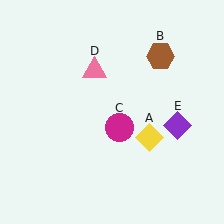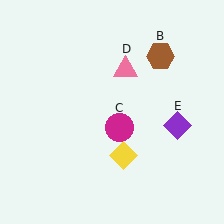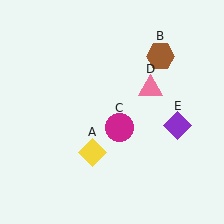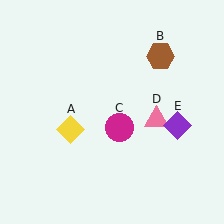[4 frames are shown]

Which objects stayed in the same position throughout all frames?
Brown hexagon (object B) and magenta circle (object C) and purple diamond (object E) remained stationary.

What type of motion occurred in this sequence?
The yellow diamond (object A), pink triangle (object D) rotated clockwise around the center of the scene.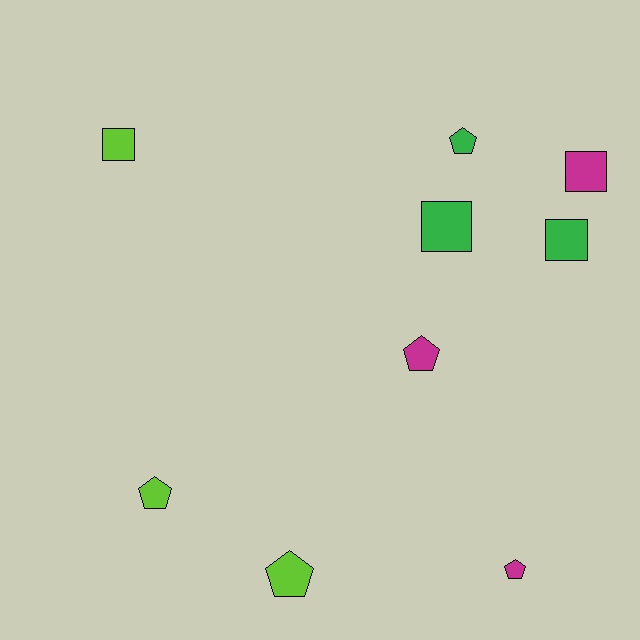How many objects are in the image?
There are 9 objects.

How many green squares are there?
There are 2 green squares.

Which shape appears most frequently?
Pentagon, with 5 objects.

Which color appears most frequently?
Green, with 3 objects.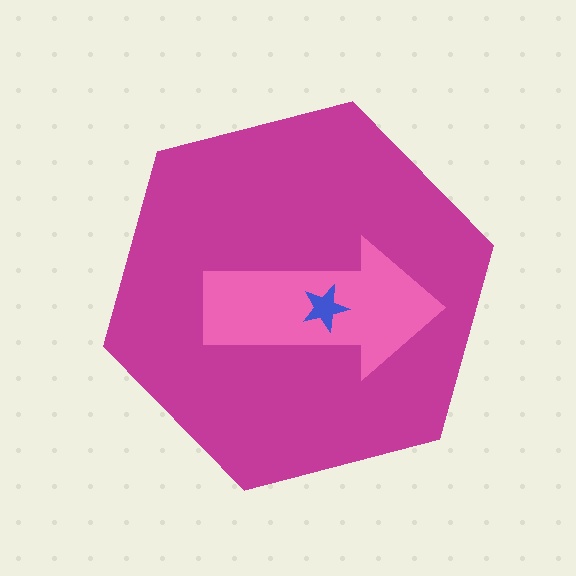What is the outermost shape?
The magenta hexagon.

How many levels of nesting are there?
3.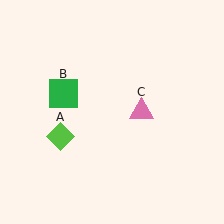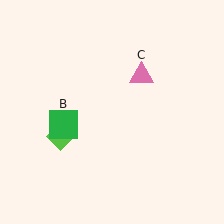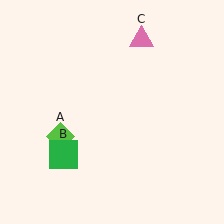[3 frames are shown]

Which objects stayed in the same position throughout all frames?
Lime diamond (object A) remained stationary.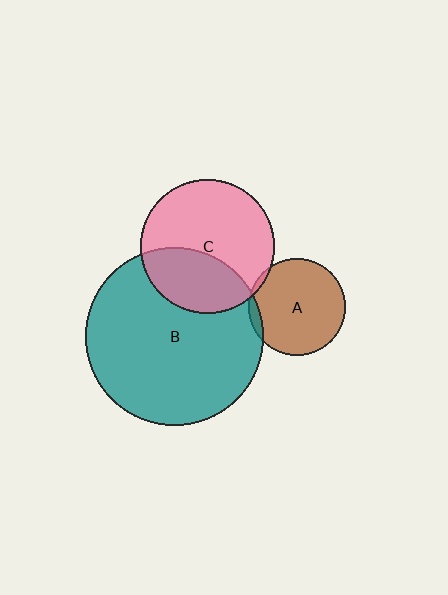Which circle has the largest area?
Circle B (teal).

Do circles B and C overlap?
Yes.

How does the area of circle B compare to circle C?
Approximately 1.8 times.